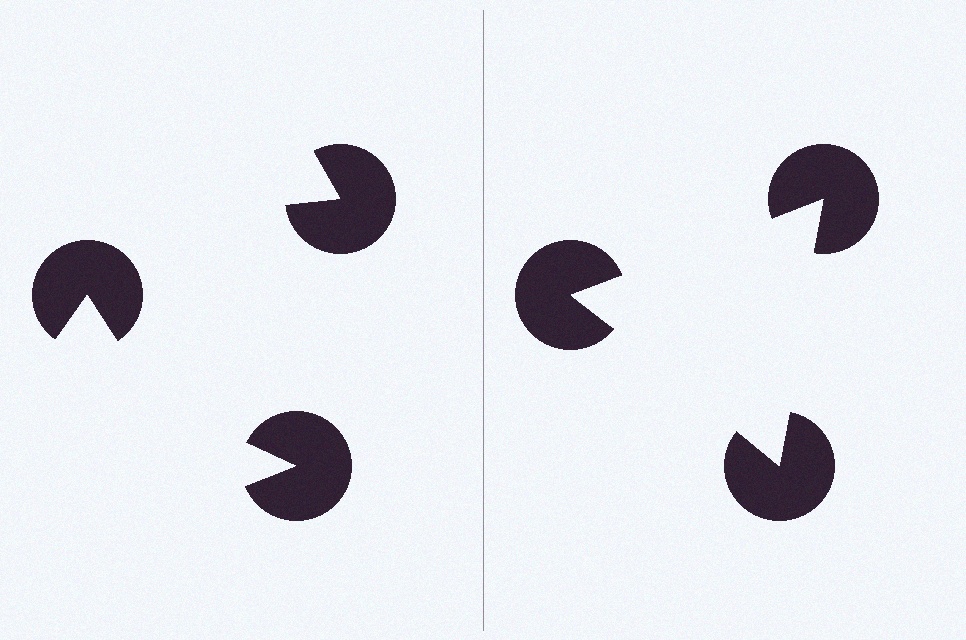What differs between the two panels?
The pac-man discs are positioned identically on both sides; only the wedge orientations differ. On the right they align to a triangle; on the left they are misaligned.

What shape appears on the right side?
An illusory triangle.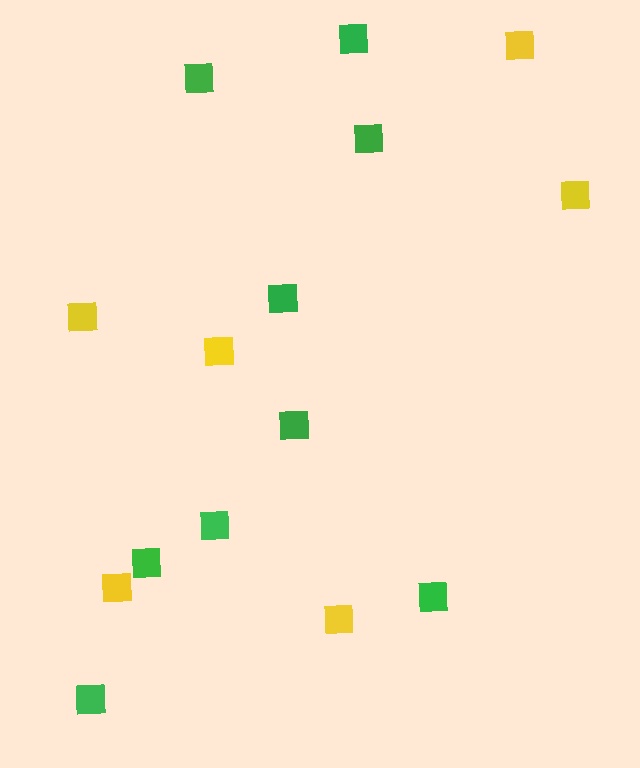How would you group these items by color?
There are 2 groups: one group of green squares (9) and one group of yellow squares (6).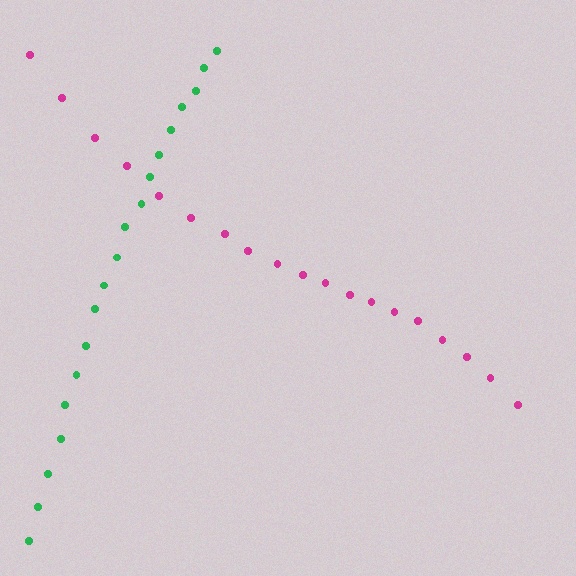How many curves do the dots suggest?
There are 2 distinct paths.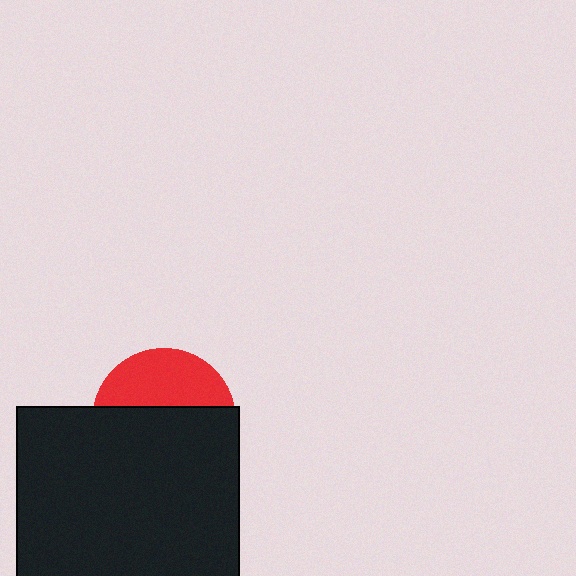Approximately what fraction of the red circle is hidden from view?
Roughly 63% of the red circle is hidden behind the black square.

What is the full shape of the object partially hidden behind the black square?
The partially hidden object is a red circle.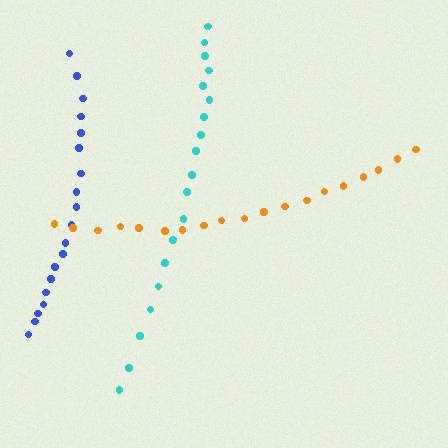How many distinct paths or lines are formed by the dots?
There are 3 distinct paths.